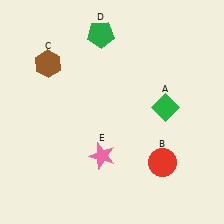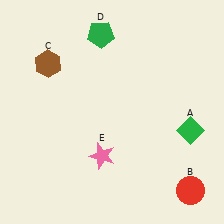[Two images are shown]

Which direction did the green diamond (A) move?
The green diamond (A) moved right.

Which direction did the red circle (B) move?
The red circle (B) moved right.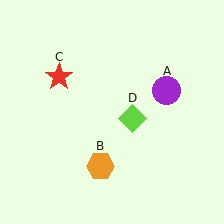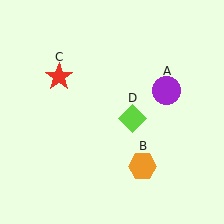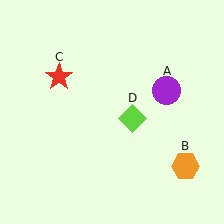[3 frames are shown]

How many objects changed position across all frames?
1 object changed position: orange hexagon (object B).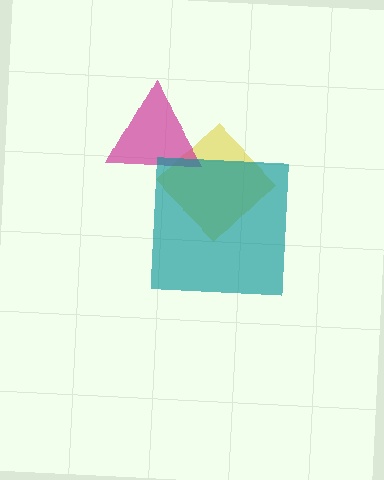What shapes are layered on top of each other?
The layered shapes are: a yellow diamond, a magenta triangle, a teal square.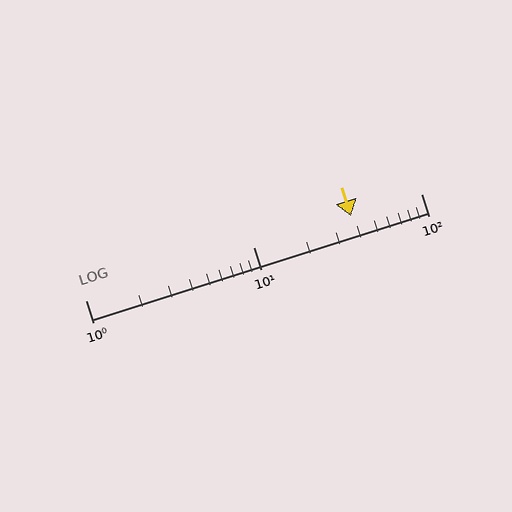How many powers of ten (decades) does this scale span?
The scale spans 2 decades, from 1 to 100.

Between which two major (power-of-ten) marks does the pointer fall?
The pointer is between 10 and 100.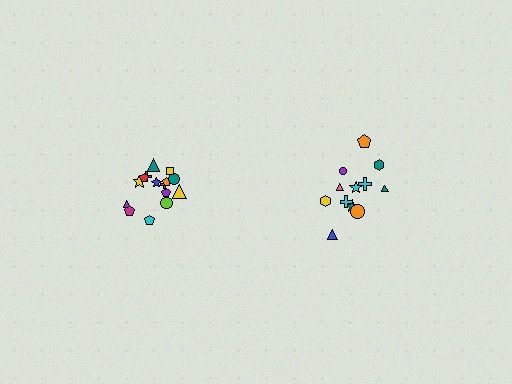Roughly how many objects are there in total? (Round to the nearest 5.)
Roughly 25 objects in total.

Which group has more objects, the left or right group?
The left group.